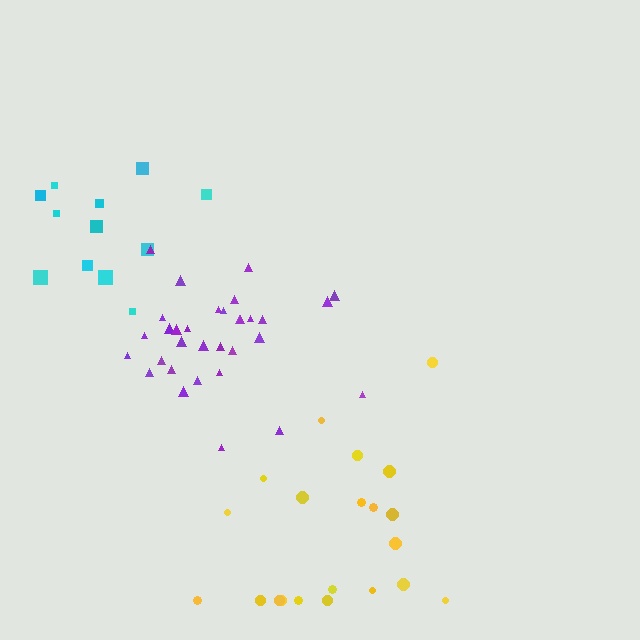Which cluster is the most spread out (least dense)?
Cyan.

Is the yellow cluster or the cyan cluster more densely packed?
Yellow.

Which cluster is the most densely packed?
Purple.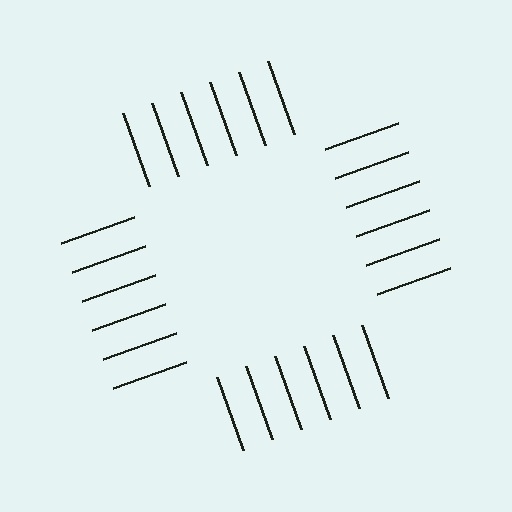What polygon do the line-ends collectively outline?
An illusory square — the line segments terminate on its edges but no continuous stroke is drawn.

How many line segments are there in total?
24 — 6 along each of the 4 edges.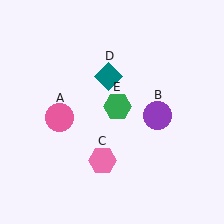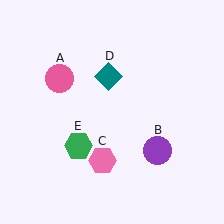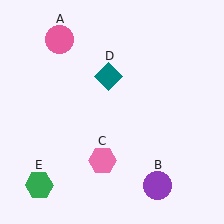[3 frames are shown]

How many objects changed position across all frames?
3 objects changed position: pink circle (object A), purple circle (object B), green hexagon (object E).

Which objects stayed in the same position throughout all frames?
Pink hexagon (object C) and teal diamond (object D) remained stationary.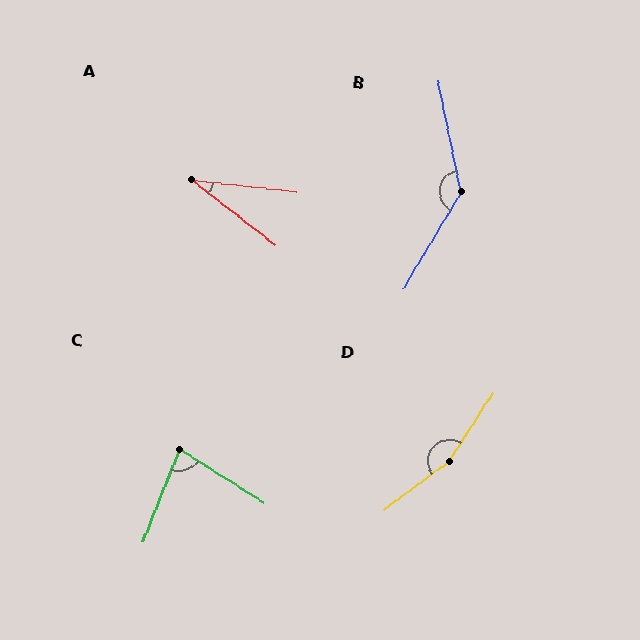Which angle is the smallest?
A, at approximately 31 degrees.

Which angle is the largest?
D, at approximately 160 degrees.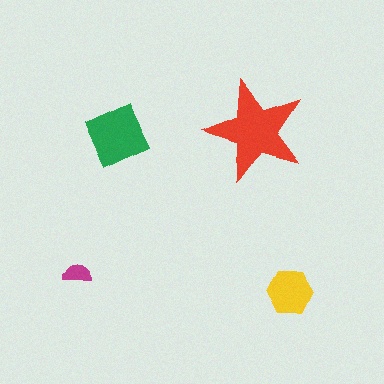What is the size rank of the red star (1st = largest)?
1st.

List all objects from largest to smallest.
The red star, the green diamond, the yellow hexagon, the magenta semicircle.